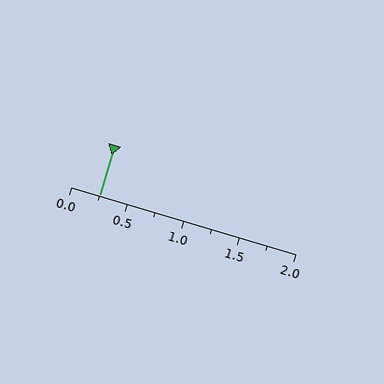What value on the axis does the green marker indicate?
The marker indicates approximately 0.25.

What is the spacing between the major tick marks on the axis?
The major ticks are spaced 0.5 apart.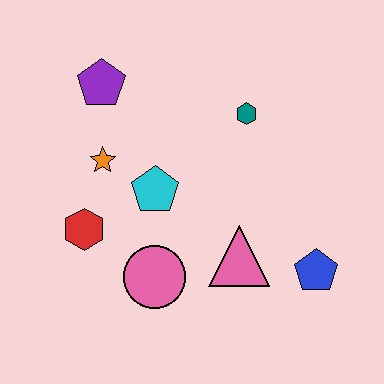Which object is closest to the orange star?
The cyan pentagon is closest to the orange star.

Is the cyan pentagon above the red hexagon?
Yes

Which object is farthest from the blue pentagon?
The purple pentagon is farthest from the blue pentagon.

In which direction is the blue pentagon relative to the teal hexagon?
The blue pentagon is below the teal hexagon.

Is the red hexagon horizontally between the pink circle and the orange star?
No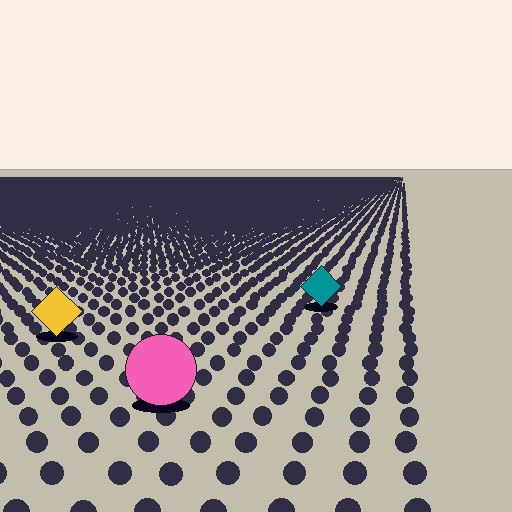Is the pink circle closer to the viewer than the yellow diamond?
Yes. The pink circle is closer — you can tell from the texture gradient: the ground texture is coarser near it.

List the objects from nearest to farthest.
From nearest to farthest: the pink circle, the yellow diamond, the teal diamond.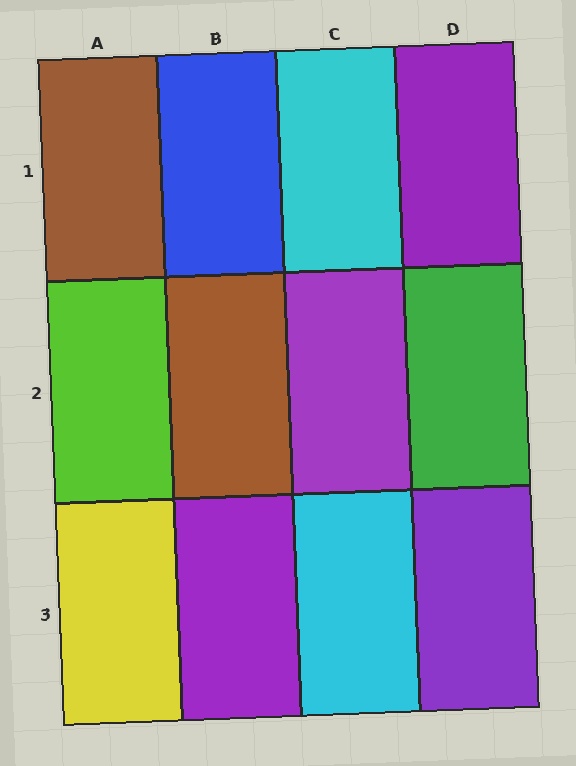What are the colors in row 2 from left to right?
Lime, brown, purple, green.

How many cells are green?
1 cell is green.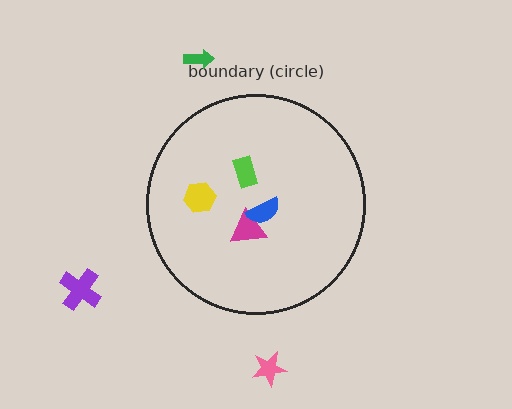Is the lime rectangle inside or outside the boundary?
Inside.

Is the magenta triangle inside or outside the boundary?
Inside.